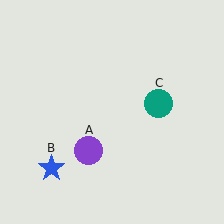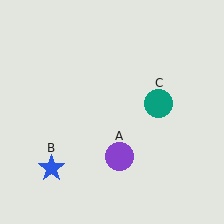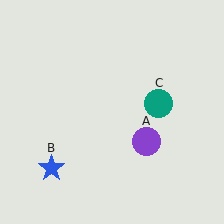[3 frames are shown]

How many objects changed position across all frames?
1 object changed position: purple circle (object A).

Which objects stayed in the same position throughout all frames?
Blue star (object B) and teal circle (object C) remained stationary.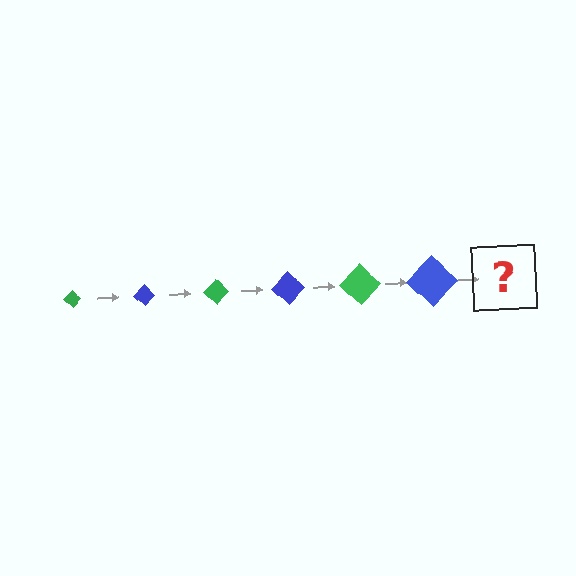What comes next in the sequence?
The next element should be a green diamond, larger than the previous one.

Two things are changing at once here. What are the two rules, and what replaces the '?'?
The two rules are that the diamond grows larger each step and the color cycles through green and blue. The '?' should be a green diamond, larger than the previous one.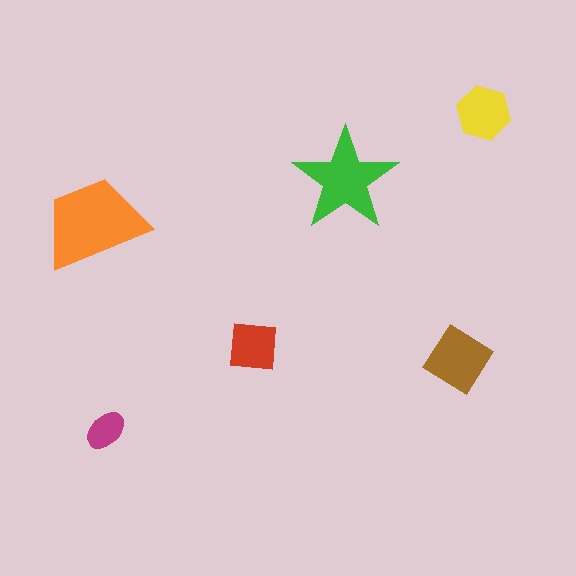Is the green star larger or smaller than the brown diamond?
Larger.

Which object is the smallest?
The magenta ellipse.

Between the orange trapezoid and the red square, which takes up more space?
The orange trapezoid.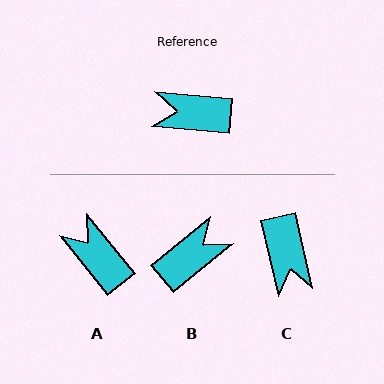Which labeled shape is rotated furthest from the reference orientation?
B, about 136 degrees away.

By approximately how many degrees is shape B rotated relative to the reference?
Approximately 136 degrees clockwise.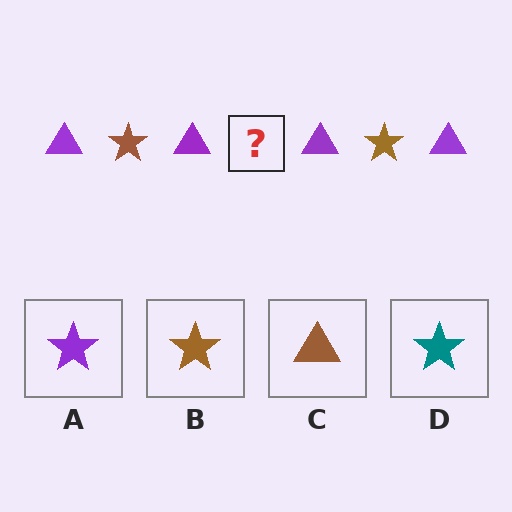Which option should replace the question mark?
Option B.